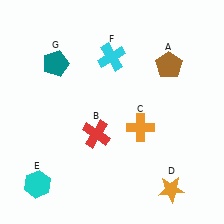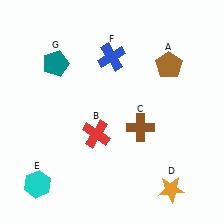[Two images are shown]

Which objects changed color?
C changed from orange to brown. F changed from cyan to blue.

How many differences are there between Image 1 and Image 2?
There are 2 differences between the two images.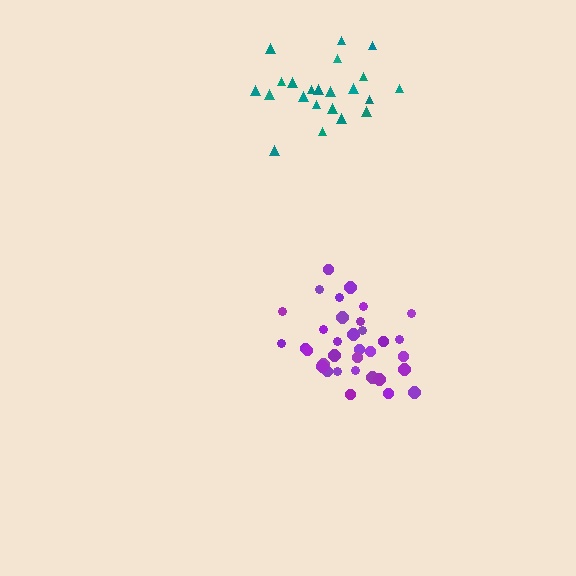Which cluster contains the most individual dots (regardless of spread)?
Purple (34).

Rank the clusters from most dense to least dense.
purple, teal.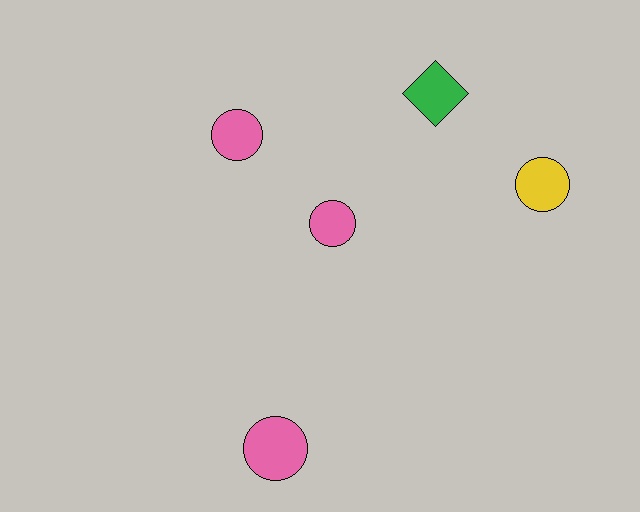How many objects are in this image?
There are 5 objects.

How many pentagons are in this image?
There are no pentagons.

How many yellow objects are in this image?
There is 1 yellow object.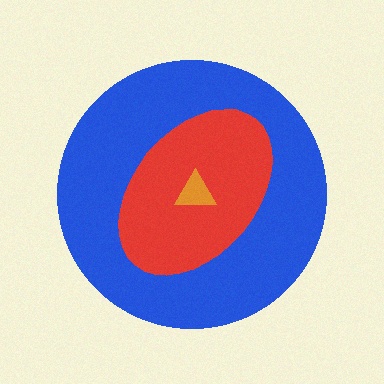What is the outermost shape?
The blue circle.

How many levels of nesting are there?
3.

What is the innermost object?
The orange triangle.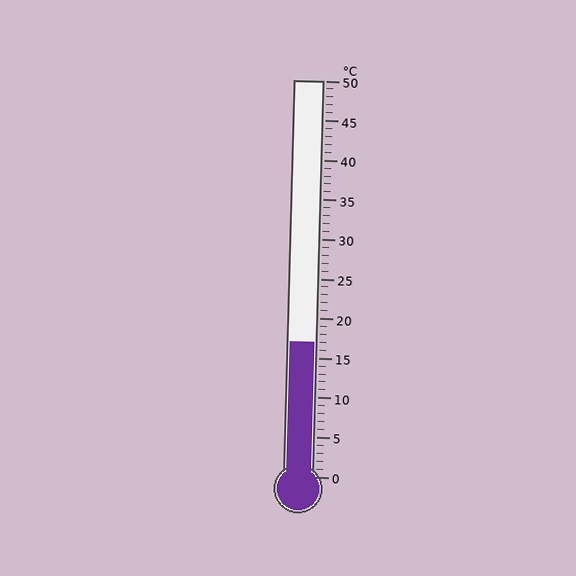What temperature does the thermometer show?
The thermometer shows approximately 17°C.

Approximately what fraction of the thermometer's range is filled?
The thermometer is filled to approximately 35% of its range.